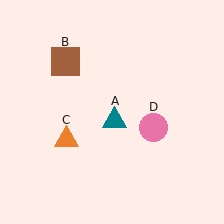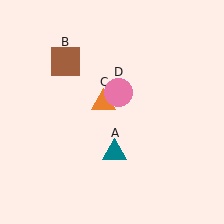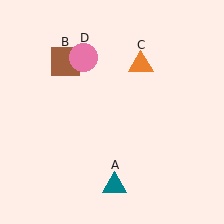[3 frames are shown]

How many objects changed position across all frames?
3 objects changed position: teal triangle (object A), orange triangle (object C), pink circle (object D).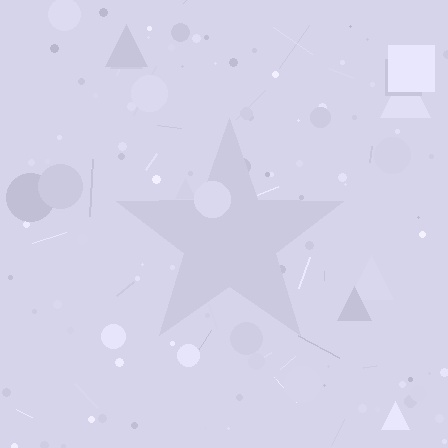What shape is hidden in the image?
A star is hidden in the image.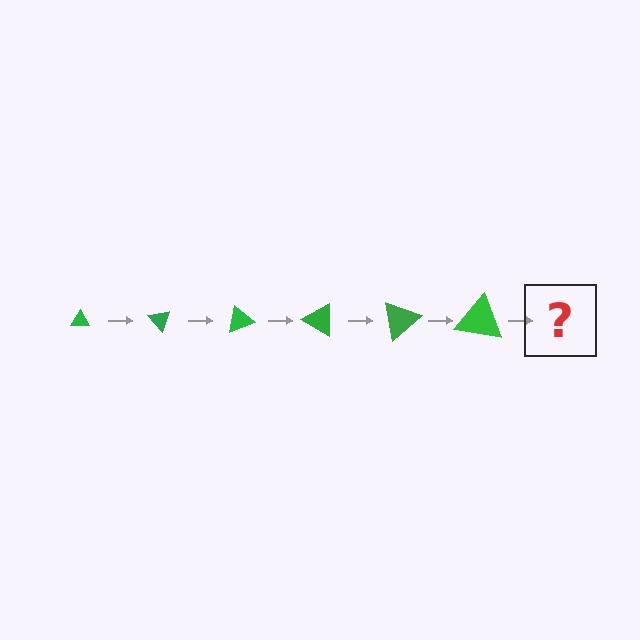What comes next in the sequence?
The next element should be a triangle, larger than the previous one and rotated 300 degrees from the start.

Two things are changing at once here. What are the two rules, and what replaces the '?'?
The two rules are that the triangle grows larger each step and it rotates 50 degrees each step. The '?' should be a triangle, larger than the previous one and rotated 300 degrees from the start.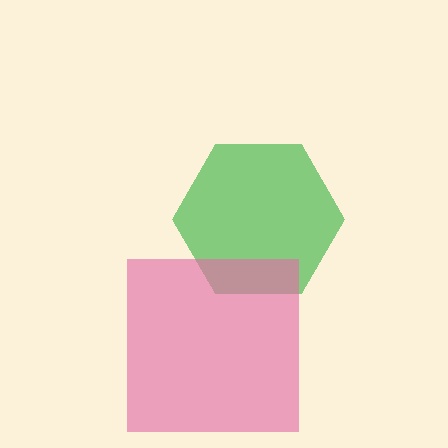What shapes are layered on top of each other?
The layered shapes are: a green hexagon, a pink square.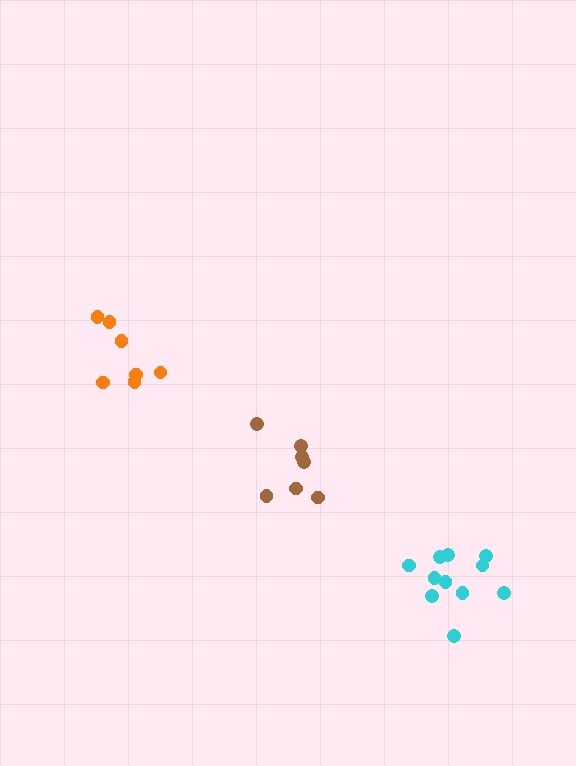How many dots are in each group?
Group 1: 11 dots, Group 2: 7 dots, Group 3: 7 dots (25 total).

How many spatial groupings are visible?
There are 3 spatial groupings.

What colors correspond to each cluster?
The clusters are colored: cyan, brown, orange.